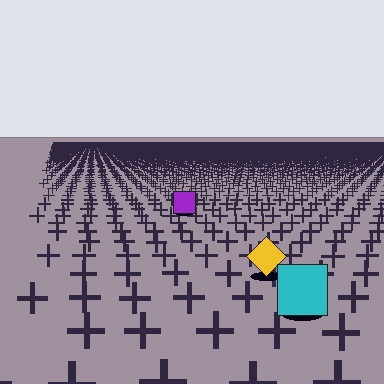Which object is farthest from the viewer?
The purple square is farthest from the viewer. It appears smaller and the ground texture around it is denser.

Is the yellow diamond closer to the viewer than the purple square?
Yes. The yellow diamond is closer — you can tell from the texture gradient: the ground texture is coarser near it.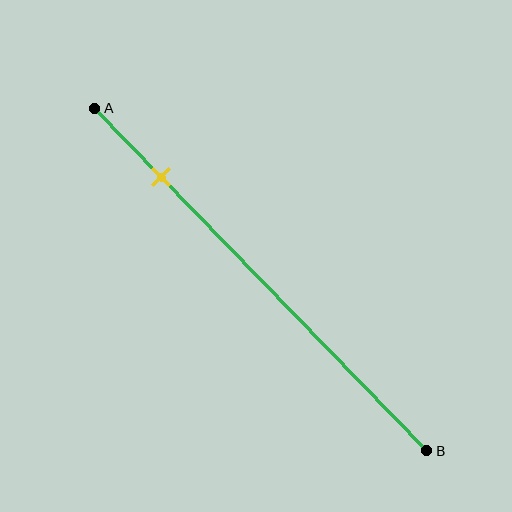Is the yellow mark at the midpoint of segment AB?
No, the mark is at about 20% from A, not at the 50% midpoint.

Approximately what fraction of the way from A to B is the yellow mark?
The yellow mark is approximately 20% of the way from A to B.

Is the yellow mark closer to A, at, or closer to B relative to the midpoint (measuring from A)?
The yellow mark is closer to point A than the midpoint of segment AB.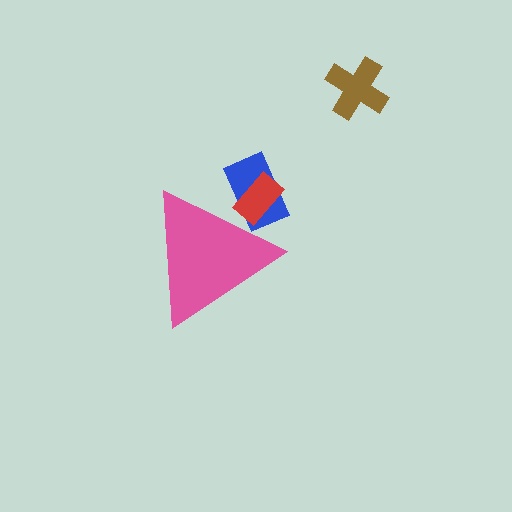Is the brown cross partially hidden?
No, the brown cross is fully visible.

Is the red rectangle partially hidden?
Yes, the red rectangle is partially hidden behind the pink triangle.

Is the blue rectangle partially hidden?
Yes, the blue rectangle is partially hidden behind the pink triangle.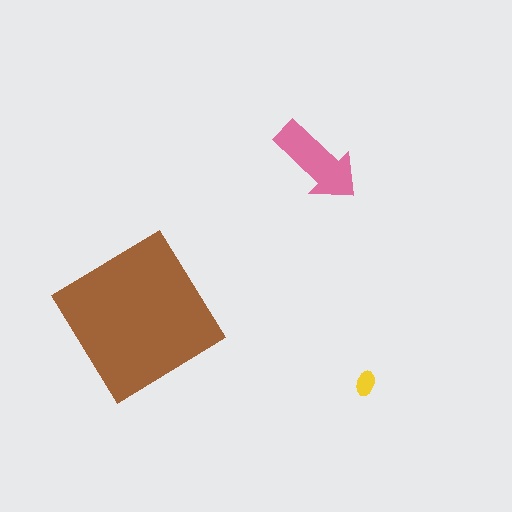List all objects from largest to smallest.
The brown diamond, the pink arrow, the yellow ellipse.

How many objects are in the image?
There are 3 objects in the image.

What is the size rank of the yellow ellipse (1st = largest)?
3rd.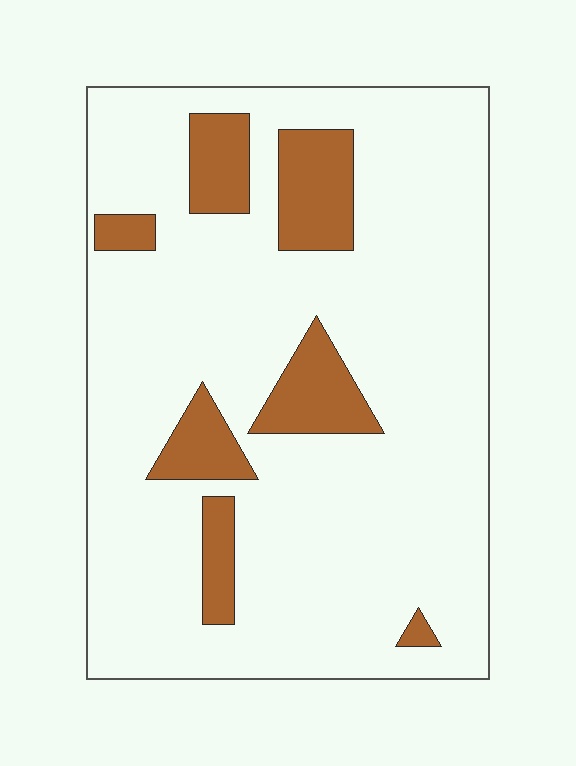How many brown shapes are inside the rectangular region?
7.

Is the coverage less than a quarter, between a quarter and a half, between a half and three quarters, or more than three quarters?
Less than a quarter.